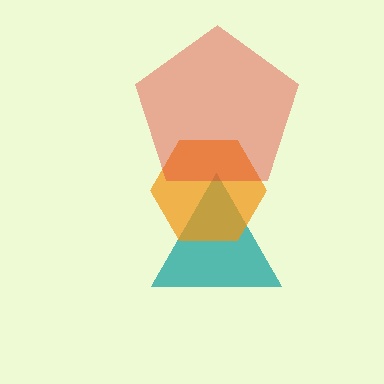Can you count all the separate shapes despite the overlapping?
Yes, there are 3 separate shapes.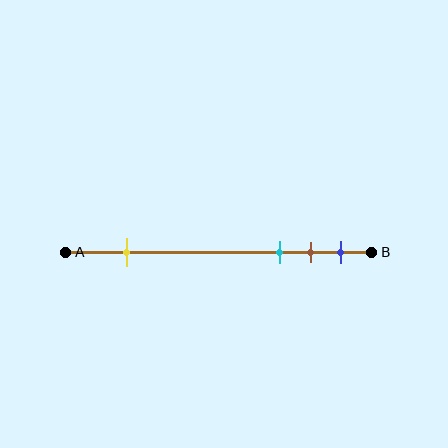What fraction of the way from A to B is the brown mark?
The brown mark is approximately 80% (0.8) of the way from A to B.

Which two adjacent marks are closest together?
The brown and blue marks are the closest adjacent pair.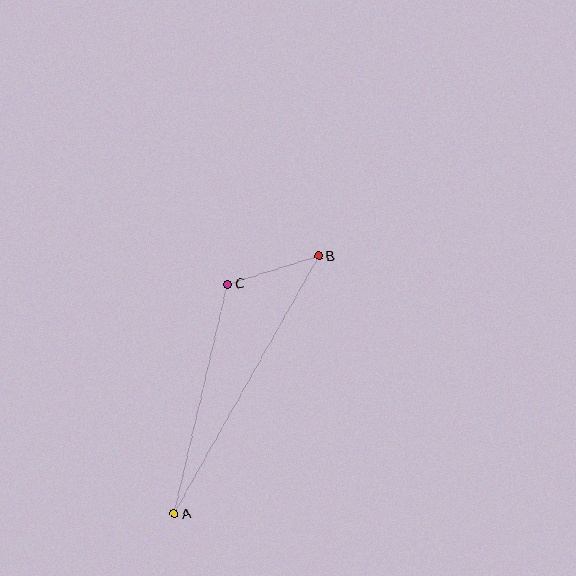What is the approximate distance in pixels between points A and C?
The distance between A and C is approximately 236 pixels.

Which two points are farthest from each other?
Points A and B are farthest from each other.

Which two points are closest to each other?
Points B and C are closest to each other.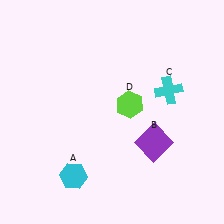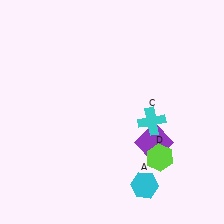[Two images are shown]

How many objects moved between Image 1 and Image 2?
3 objects moved between the two images.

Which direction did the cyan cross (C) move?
The cyan cross (C) moved down.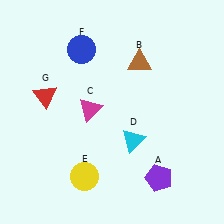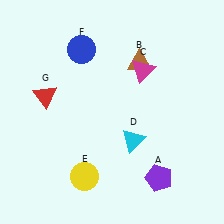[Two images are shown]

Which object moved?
The magenta triangle (C) moved right.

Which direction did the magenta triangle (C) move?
The magenta triangle (C) moved right.